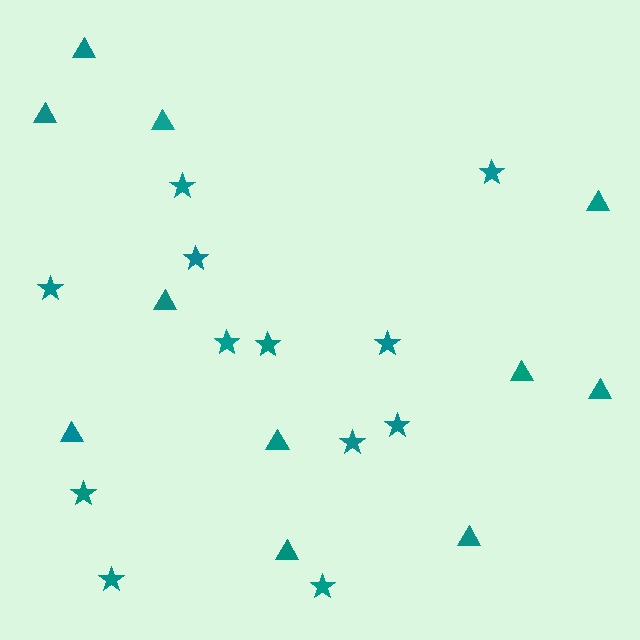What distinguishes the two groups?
There are 2 groups: one group of triangles (11) and one group of stars (12).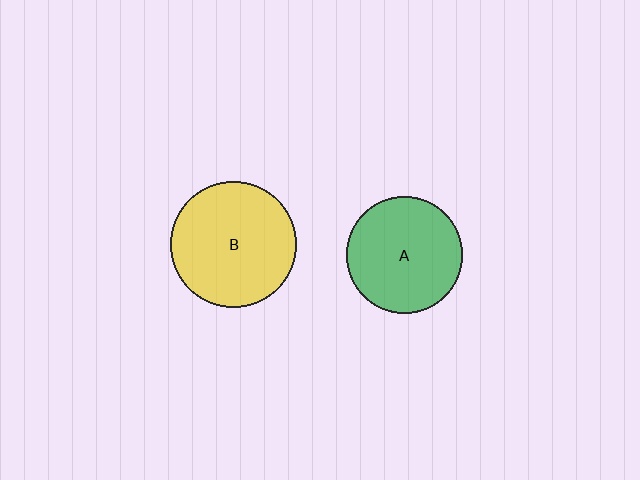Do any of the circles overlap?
No, none of the circles overlap.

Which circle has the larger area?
Circle B (yellow).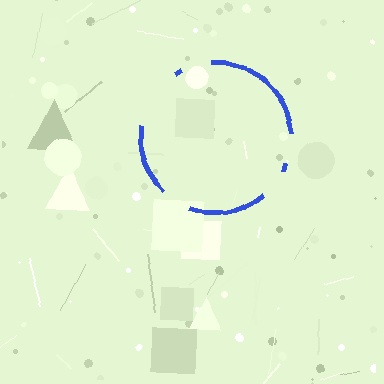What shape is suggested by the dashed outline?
The dashed outline suggests a circle.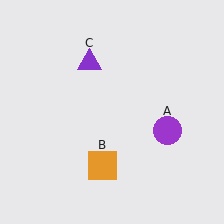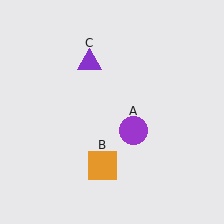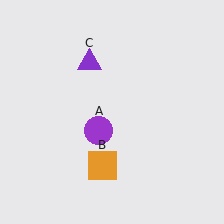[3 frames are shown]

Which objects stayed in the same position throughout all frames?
Orange square (object B) and purple triangle (object C) remained stationary.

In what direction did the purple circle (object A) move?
The purple circle (object A) moved left.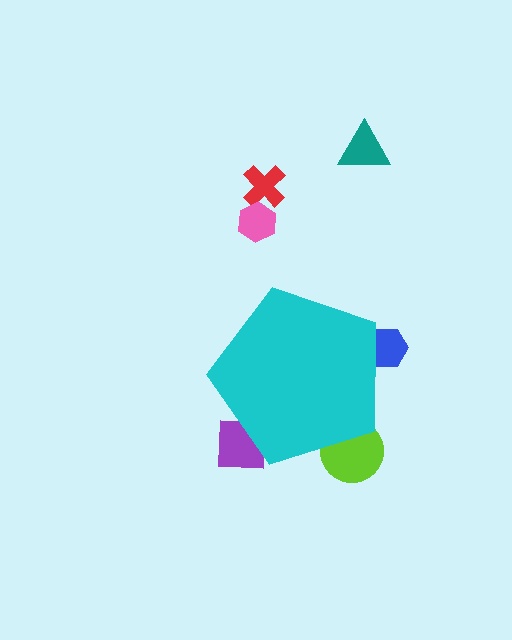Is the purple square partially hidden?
Yes, the purple square is partially hidden behind the cyan pentagon.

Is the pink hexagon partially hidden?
No, the pink hexagon is fully visible.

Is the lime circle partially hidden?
Yes, the lime circle is partially hidden behind the cyan pentagon.